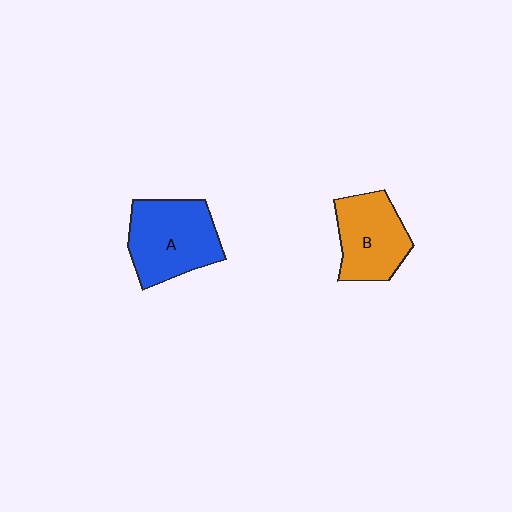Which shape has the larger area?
Shape A (blue).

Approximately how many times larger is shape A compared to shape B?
Approximately 1.2 times.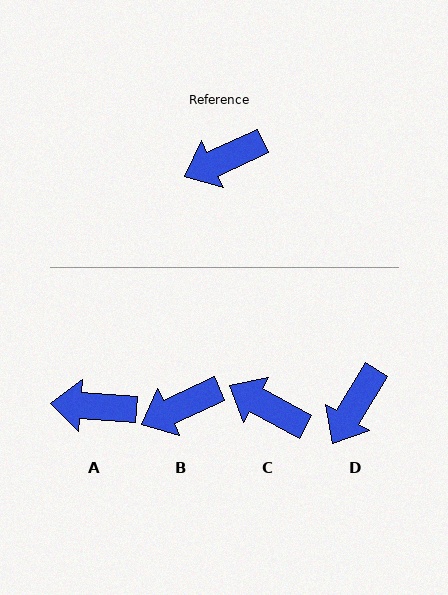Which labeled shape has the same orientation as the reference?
B.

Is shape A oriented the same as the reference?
No, it is off by about 29 degrees.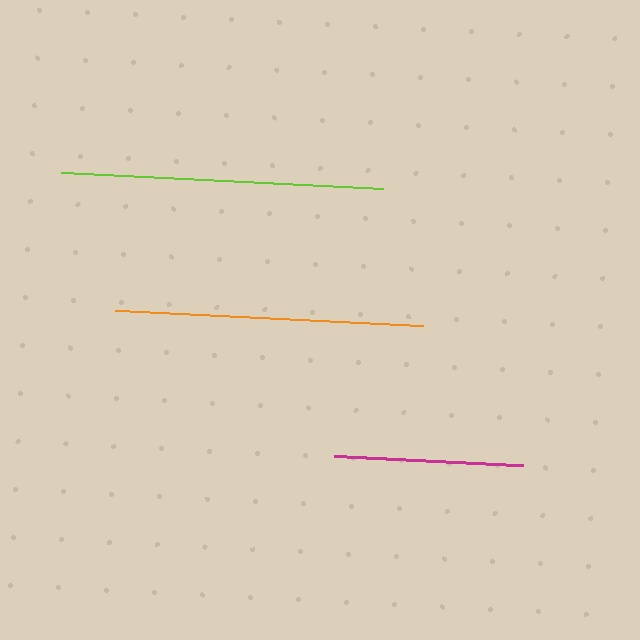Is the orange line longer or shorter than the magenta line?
The orange line is longer than the magenta line.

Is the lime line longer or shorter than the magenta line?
The lime line is longer than the magenta line.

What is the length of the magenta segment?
The magenta segment is approximately 189 pixels long.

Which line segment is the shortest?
The magenta line is the shortest at approximately 189 pixels.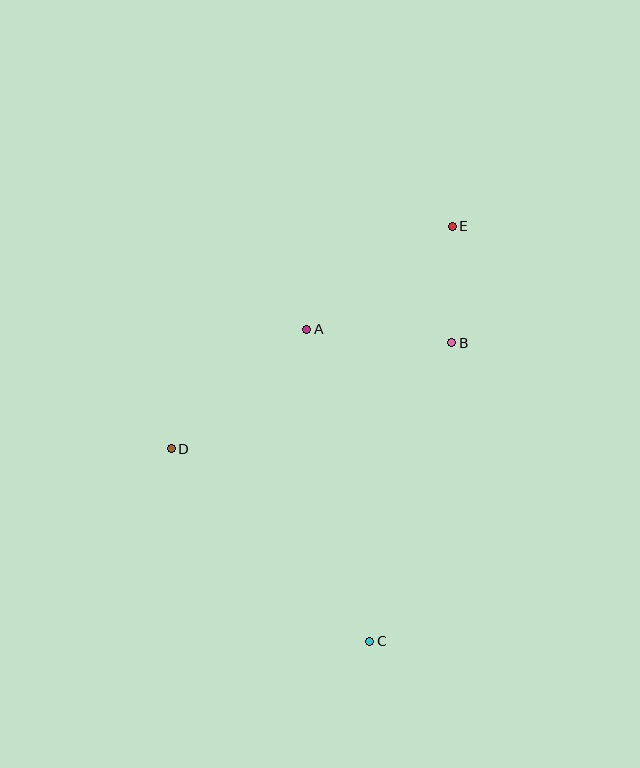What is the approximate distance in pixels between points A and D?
The distance between A and D is approximately 181 pixels.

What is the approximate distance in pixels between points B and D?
The distance between B and D is approximately 300 pixels.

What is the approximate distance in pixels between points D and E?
The distance between D and E is approximately 359 pixels.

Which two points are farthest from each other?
Points C and E are farthest from each other.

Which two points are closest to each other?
Points B and E are closest to each other.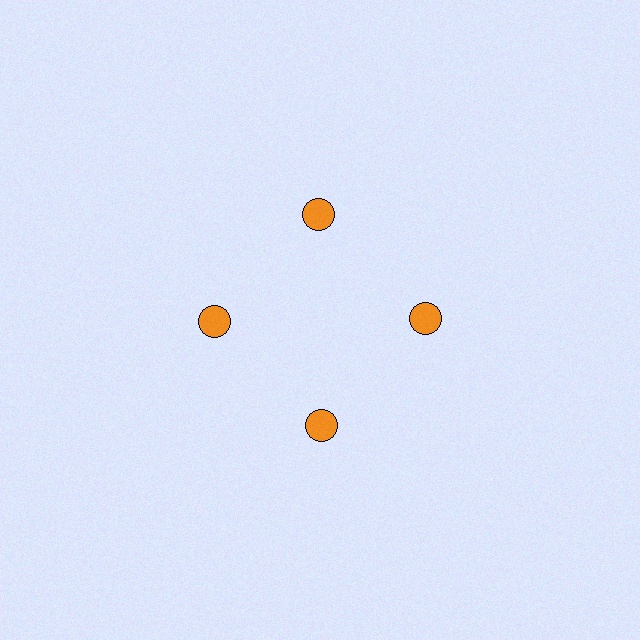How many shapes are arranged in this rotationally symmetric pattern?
There are 4 shapes, arranged in 4 groups of 1.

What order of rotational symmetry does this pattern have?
This pattern has 4-fold rotational symmetry.